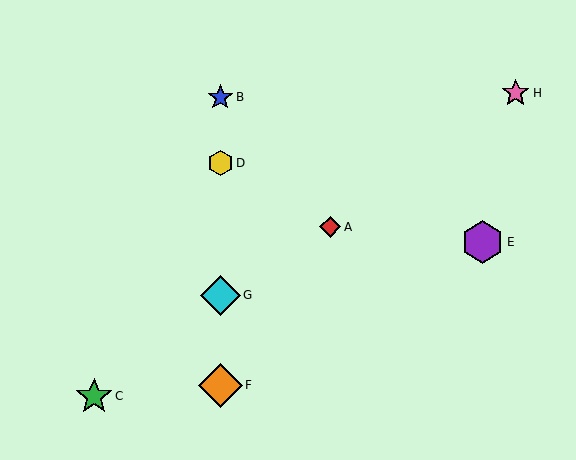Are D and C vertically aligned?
No, D is at x≈220 and C is at x≈94.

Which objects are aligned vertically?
Objects B, D, F, G are aligned vertically.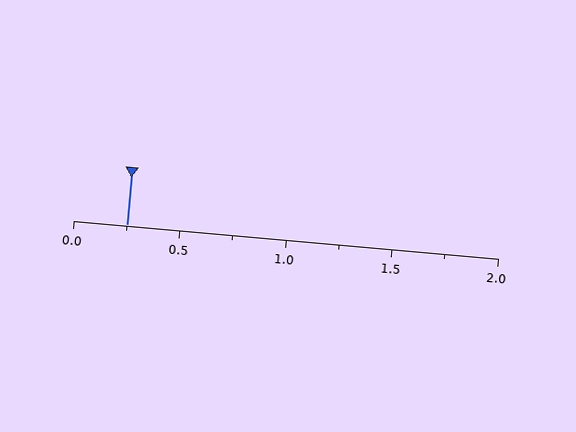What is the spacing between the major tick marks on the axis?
The major ticks are spaced 0.5 apart.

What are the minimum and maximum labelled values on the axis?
The axis runs from 0.0 to 2.0.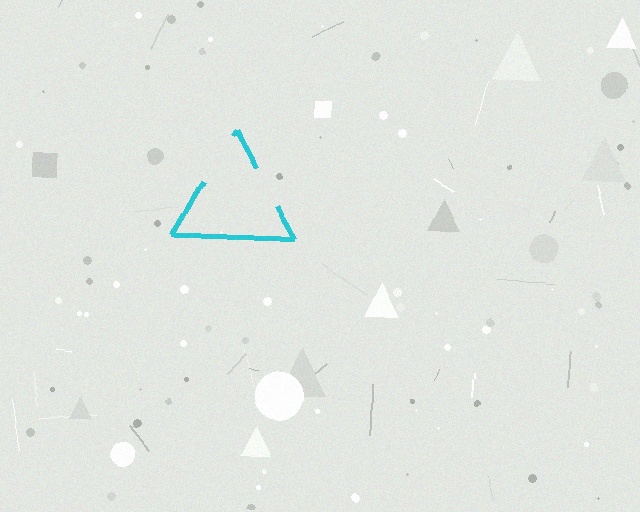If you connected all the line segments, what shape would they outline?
They would outline a triangle.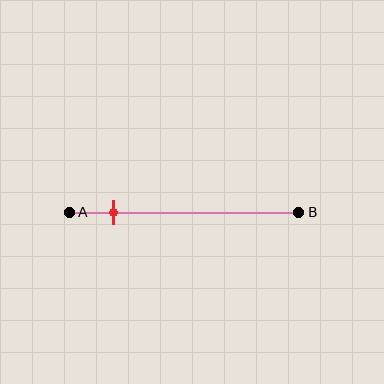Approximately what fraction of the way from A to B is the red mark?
The red mark is approximately 20% of the way from A to B.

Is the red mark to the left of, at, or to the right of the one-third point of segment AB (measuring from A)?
The red mark is to the left of the one-third point of segment AB.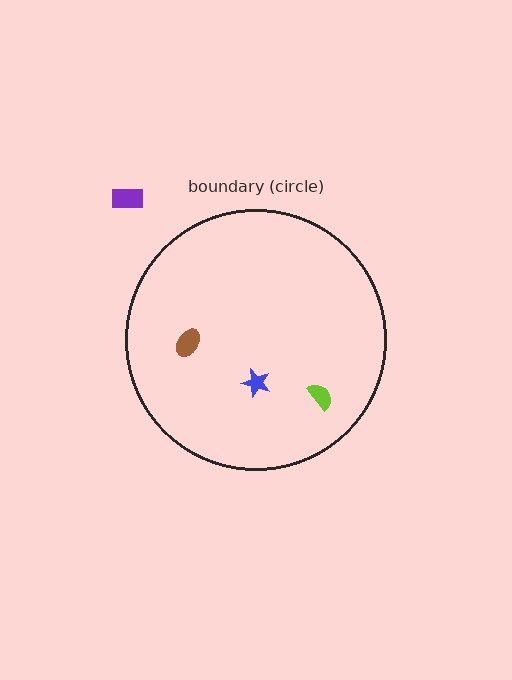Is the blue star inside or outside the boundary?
Inside.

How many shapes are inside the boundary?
3 inside, 1 outside.